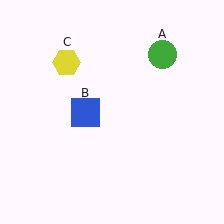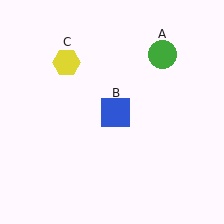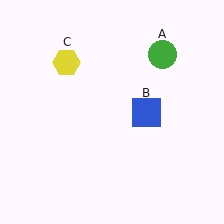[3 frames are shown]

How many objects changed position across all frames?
1 object changed position: blue square (object B).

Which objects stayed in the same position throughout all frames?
Green circle (object A) and yellow hexagon (object C) remained stationary.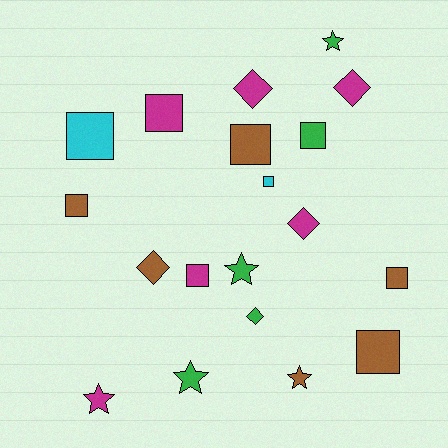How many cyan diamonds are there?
There are no cyan diamonds.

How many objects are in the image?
There are 19 objects.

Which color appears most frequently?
Magenta, with 6 objects.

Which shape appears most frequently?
Square, with 9 objects.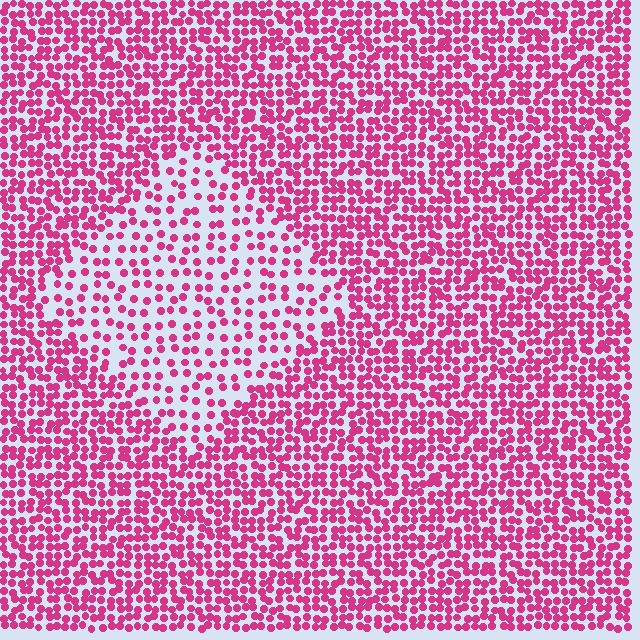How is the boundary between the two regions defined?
The boundary is defined by a change in element density (approximately 2.1x ratio). All elements are the same color, size, and shape.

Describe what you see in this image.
The image contains small magenta elements arranged at two different densities. A diamond-shaped region is visible where the elements are less densely packed than the surrounding area.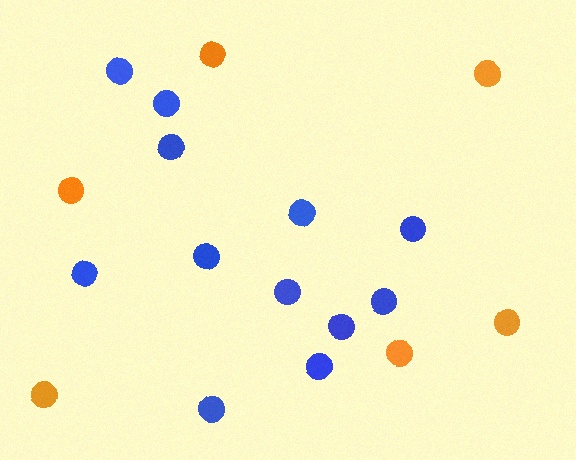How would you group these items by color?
There are 2 groups: one group of orange circles (6) and one group of blue circles (12).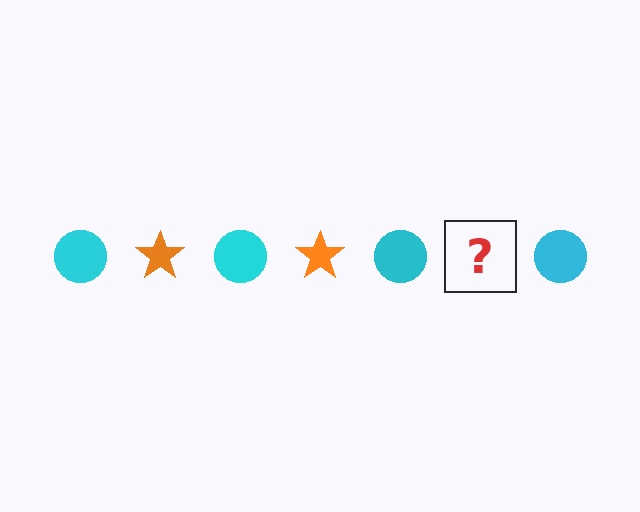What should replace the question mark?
The question mark should be replaced with an orange star.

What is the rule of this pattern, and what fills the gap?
The rule is that the pattern alternates between cyan circle and orange star. The gap should be filled with an orange star.